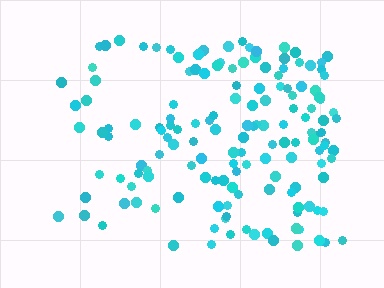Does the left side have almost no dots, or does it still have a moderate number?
Still a moderate number, just noticeably fewer than the right.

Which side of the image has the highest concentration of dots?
The right.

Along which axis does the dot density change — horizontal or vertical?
Horizontal.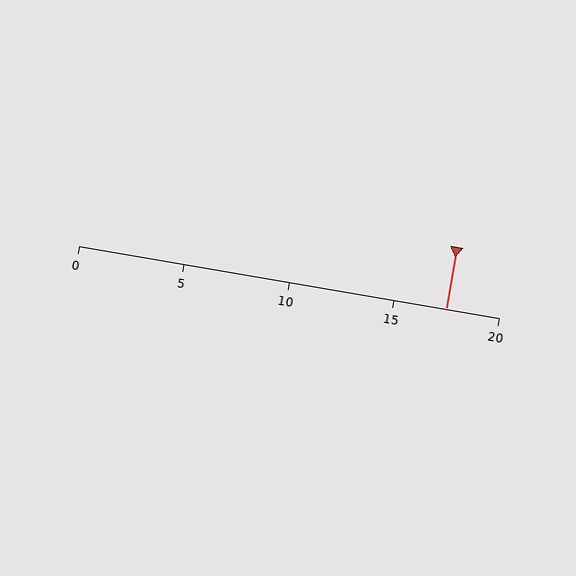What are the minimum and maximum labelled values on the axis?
The axis runs from 0 to 20.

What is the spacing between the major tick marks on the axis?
The major ticks are spaced 5 apart.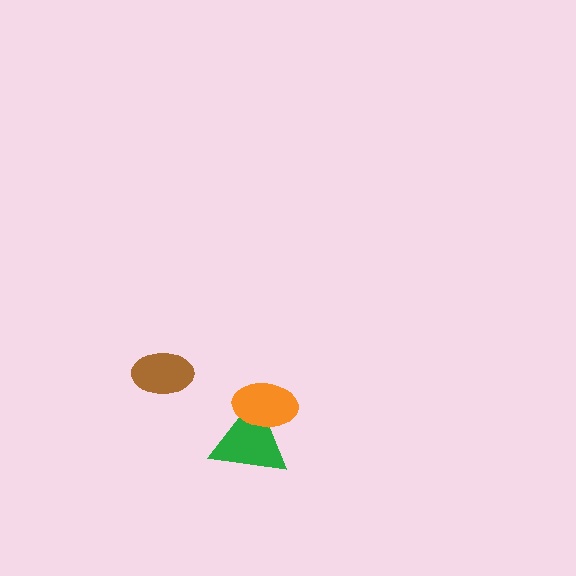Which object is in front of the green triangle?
The orange ellipse is in front of the green triangle.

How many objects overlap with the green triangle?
1 object overlaps with the green triangle.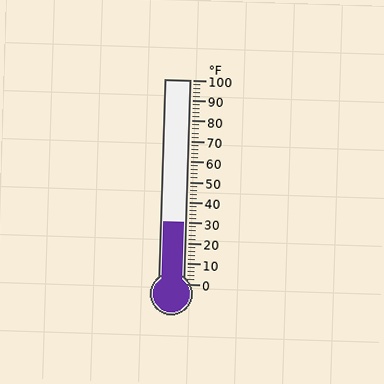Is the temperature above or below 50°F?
The temperature is below 50°F.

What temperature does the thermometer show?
The thermometer shows approximately 30°F.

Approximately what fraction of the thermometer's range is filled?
The thermometer is filled to approximately 30% of its range.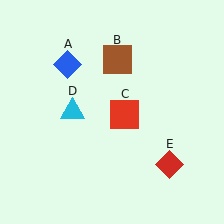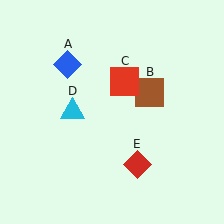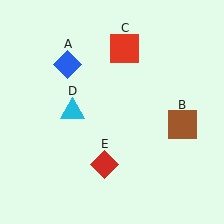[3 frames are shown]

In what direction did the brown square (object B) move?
The brown square (object B) moved down and to the right.